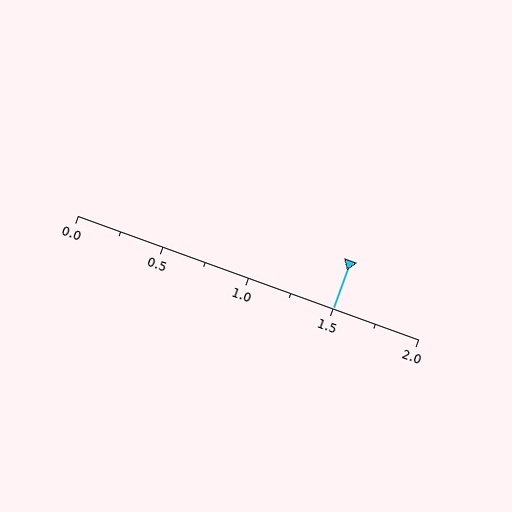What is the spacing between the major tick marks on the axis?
The major ticks are spaced 0.5 apart.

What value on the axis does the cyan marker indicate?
The marker indicates approximately 1.5.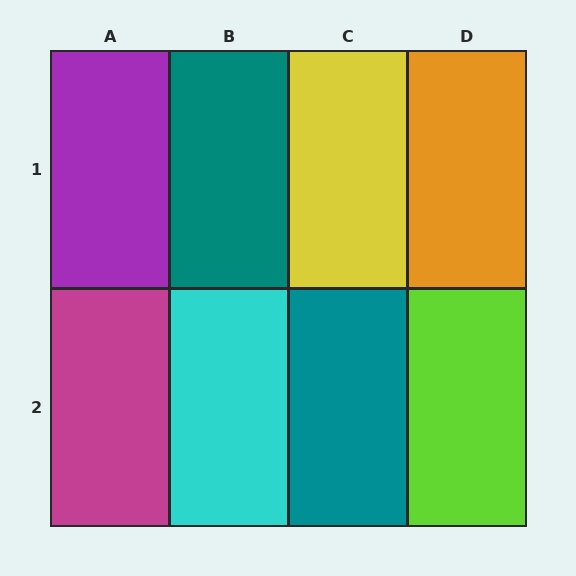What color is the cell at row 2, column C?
Teal.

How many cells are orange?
1 cell is orange.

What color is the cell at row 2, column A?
Magenta.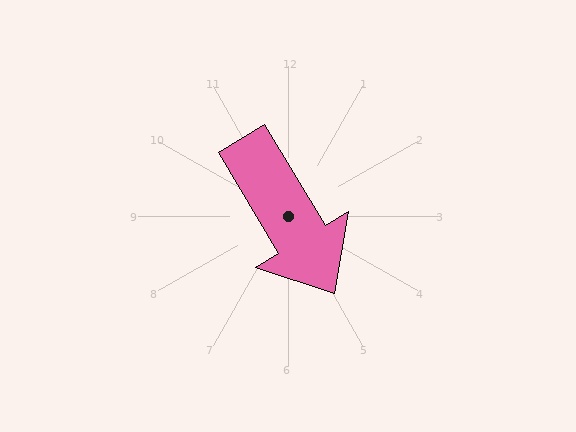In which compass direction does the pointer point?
Southeast.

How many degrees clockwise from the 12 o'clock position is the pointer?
Approximately 149 degrees.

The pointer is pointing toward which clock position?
Roughly 5 o'clock.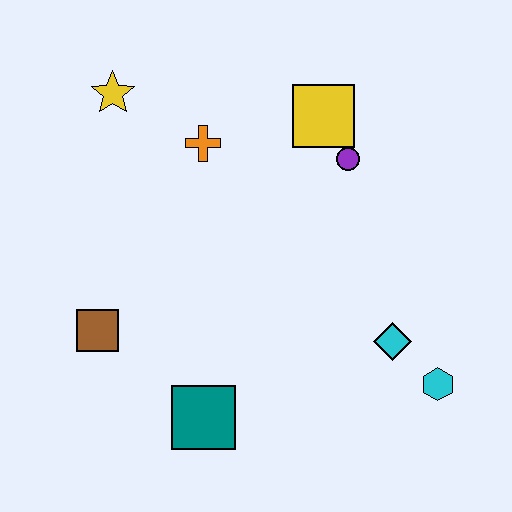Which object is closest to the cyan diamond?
The cyan hexagon is closest to the cyan diamond.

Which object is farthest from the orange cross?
The cyan hexagon is farthest from the orange cross.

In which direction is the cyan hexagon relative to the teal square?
The cyan hexagon is to the right of the teal square.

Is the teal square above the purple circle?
No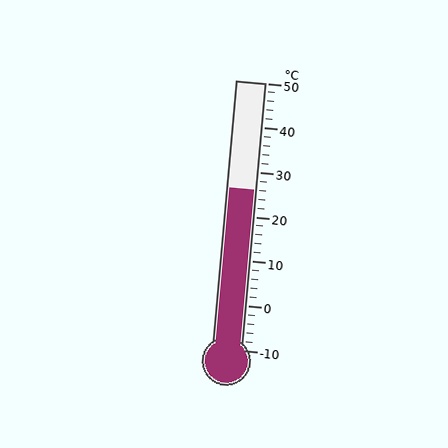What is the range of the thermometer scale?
The thermometer scale ranges from -10°C to 50°C.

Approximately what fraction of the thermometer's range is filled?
The thermometer is filled to approximately 60% of its range.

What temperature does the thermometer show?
The thermometer shows approximately 26°C.